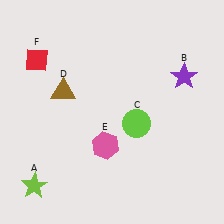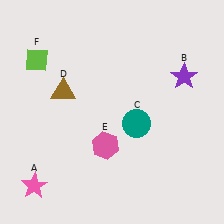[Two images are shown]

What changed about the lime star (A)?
In Image 1, A is lime. In Image 2, it changed to pink.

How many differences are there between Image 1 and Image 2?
There are 3 differences between the two images.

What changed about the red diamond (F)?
In Image 1, F is red. In Image 2, it changed to lime.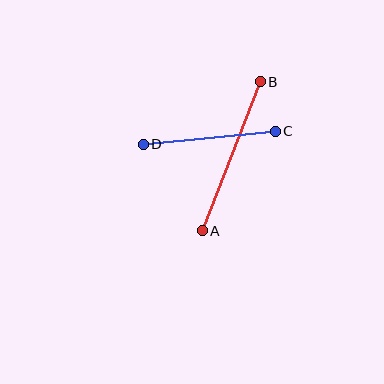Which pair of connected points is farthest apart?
Points A and B are farthest apart.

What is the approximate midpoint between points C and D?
The midpoint is at approximately (209, 138) pixels.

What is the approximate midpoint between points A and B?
The midpoint is at approximately (231, 156) pixels.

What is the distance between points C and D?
The distance is approximately 133 pixels.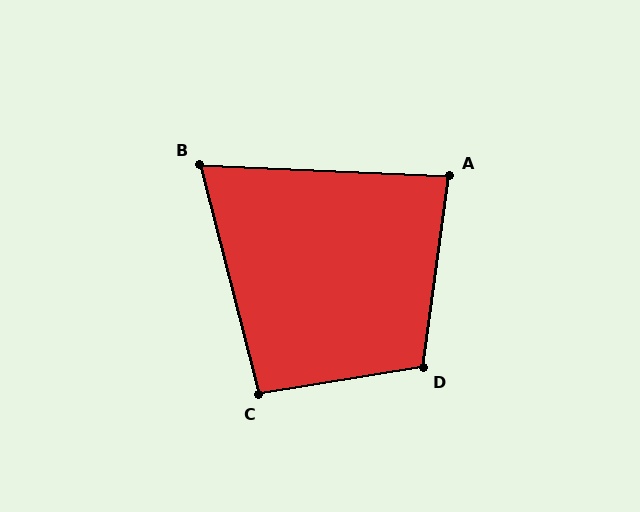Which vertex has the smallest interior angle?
B, at approximately 73 degrees.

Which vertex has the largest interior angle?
D, at approximately 107 degrees.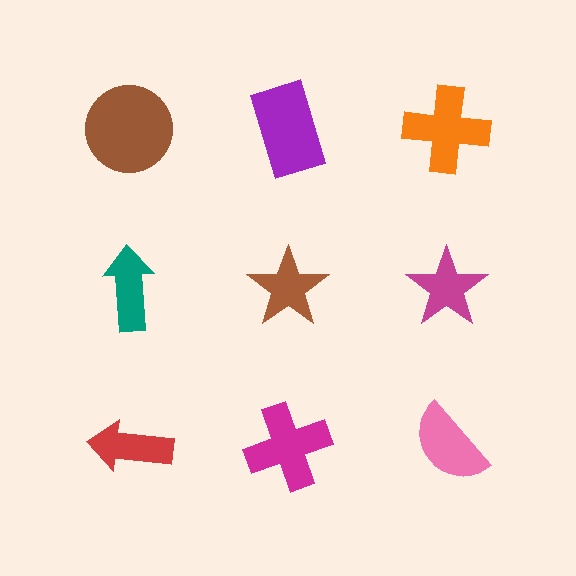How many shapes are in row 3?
3 shapes.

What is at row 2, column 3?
A magenta star.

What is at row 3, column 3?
A pink semicircle.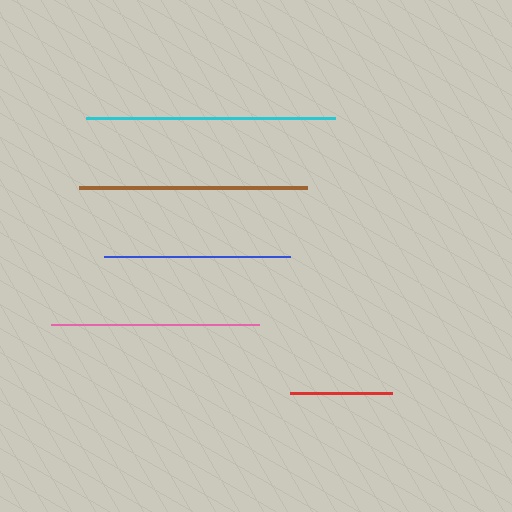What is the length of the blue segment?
The blue segment is approximately 185 pixels long.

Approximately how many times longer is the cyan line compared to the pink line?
The cyan line is approximately 1.2 times the length of the pink line.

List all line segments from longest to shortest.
From longest to shortest: cyan, brown, pink, blue, red.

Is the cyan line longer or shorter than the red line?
The cyan line is longer than the red line.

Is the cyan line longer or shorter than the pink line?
The cyan line is longer than the pink line.